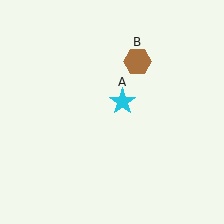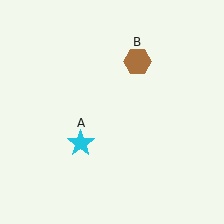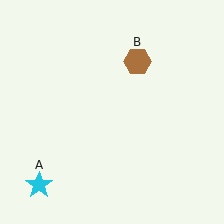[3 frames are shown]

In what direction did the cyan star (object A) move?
The cyan star (object A) moved down and to the left.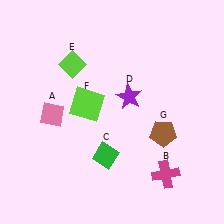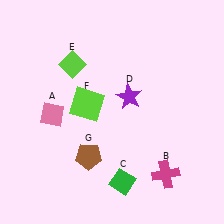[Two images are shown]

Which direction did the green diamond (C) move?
The green diamond (C) moved down.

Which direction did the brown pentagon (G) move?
The brown pentagon (G) moved left.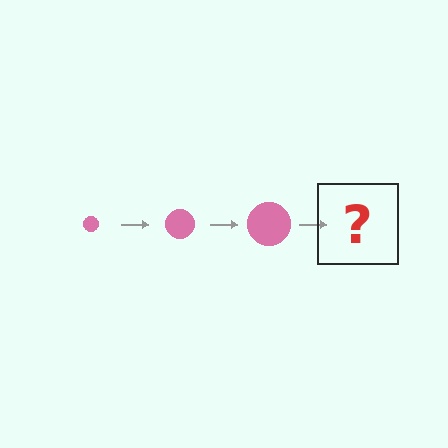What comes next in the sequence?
The next element should be a pink circle, larger than the previous one.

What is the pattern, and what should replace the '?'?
The pattern is that the circle gets progressively larger each step. The '?' should be a pink circle, larger than the previous one.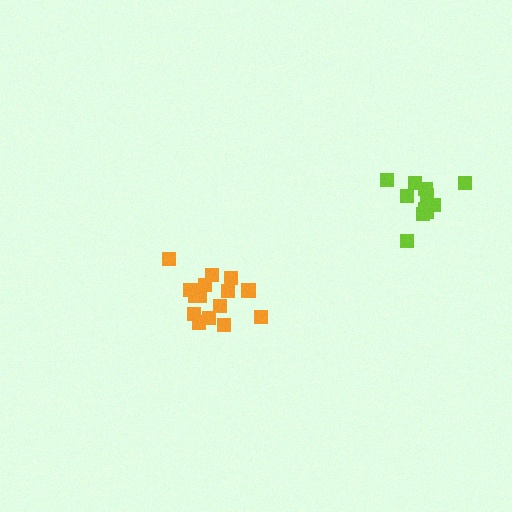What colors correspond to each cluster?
The clusters are colored: lime, orange.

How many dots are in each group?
Group 1: 11 dots, Group 2: 15 dots (26 total).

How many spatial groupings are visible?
There are 2 spatial groupings.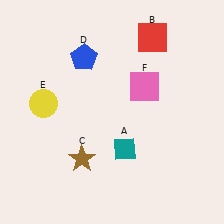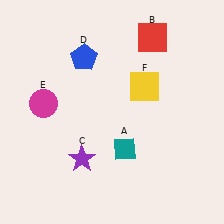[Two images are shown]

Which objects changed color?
C changed from brown to purple. E changed from yellow to magenta. F changed from pink to yellow.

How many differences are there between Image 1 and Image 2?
There are 3 differences between the two images.